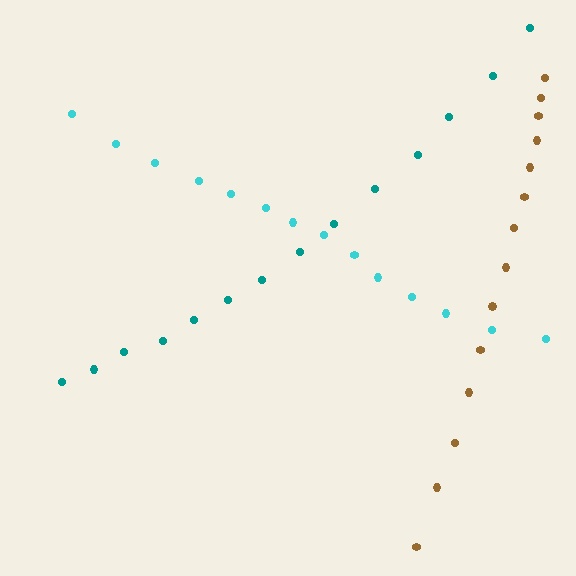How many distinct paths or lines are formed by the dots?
There are 3 distinct paths.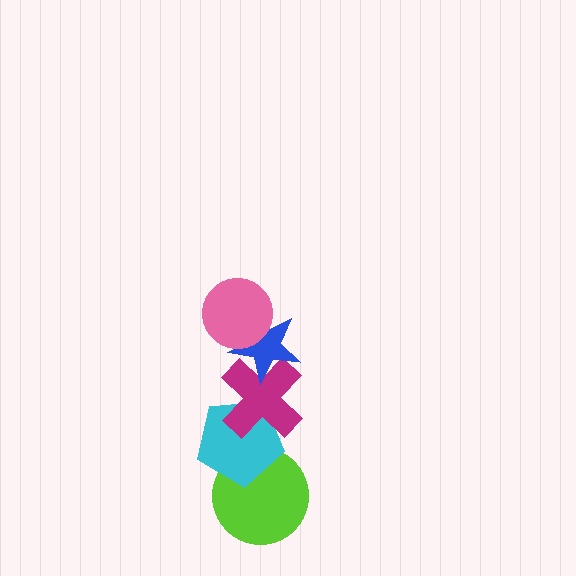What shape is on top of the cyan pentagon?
The magenta cross is on top of the cyan pentagon.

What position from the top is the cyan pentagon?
The cyan pentagon is 4th from the top.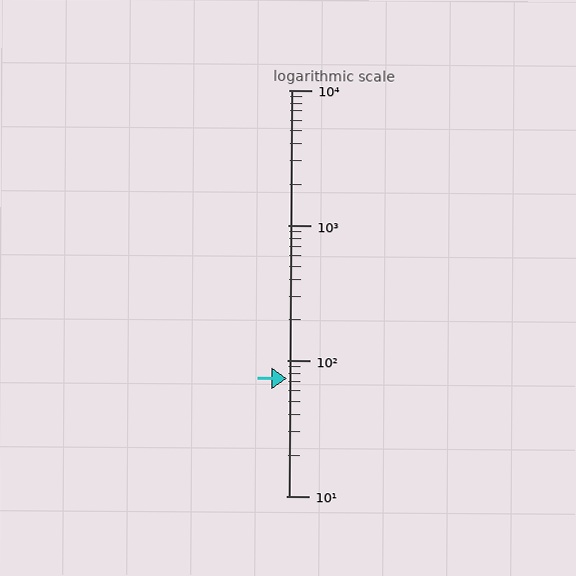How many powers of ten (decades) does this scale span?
The scale spans 3 decades, from 10 to 10000.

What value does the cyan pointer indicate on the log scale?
The pointer indicates approximately 74.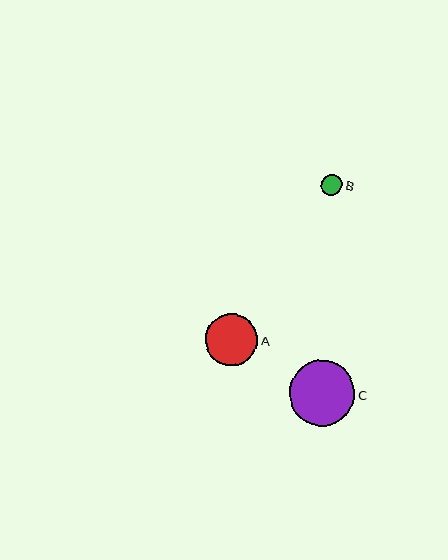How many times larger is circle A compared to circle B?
Circle A is approximately 2.5 times the size of circle B.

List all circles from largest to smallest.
From largest to smallest: C, A, B.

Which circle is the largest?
Circle C is the largest with a size of approximately 66 pixels.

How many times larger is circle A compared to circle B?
Circle A is approximately 2.5 times the size of circle B.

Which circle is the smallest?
Circle B is the smallest with a size of approximately 21 pixels.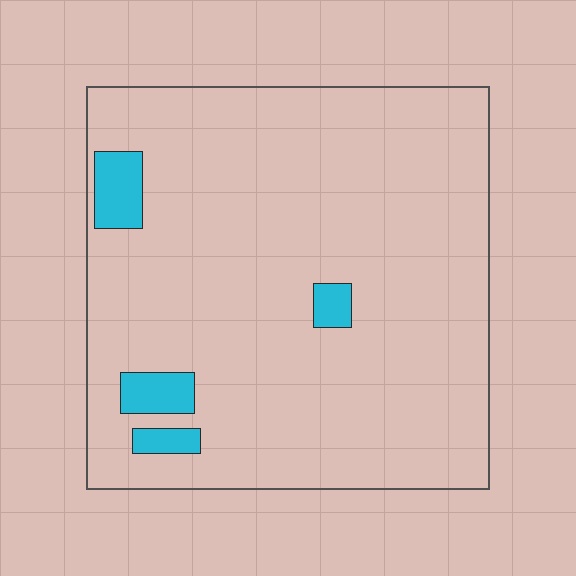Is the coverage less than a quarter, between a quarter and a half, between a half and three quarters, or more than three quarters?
Less than a quarter.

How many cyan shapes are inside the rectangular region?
4.